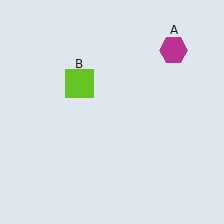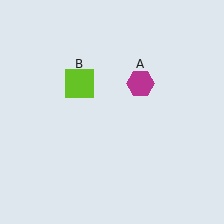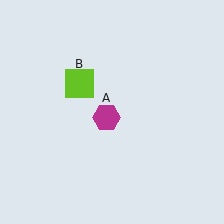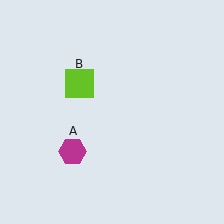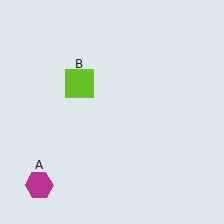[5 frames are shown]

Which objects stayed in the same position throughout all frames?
Lime square (object B) remained stationary.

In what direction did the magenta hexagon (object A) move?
The magenta hexagon (object A) moved down and to the left.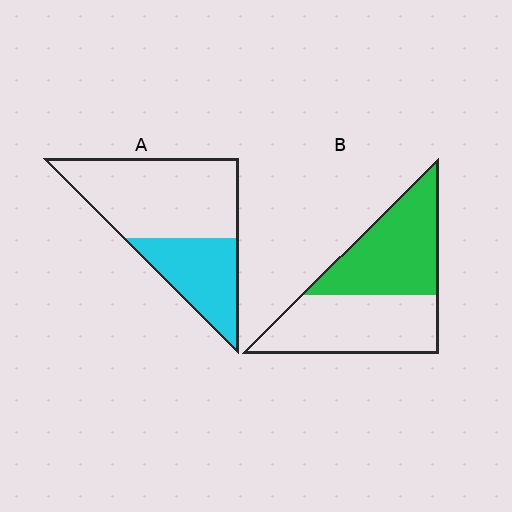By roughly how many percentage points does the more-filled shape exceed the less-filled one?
By roughly 15 percentage points (B over A).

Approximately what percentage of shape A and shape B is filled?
A is approximately 35% and B is approximately 50%.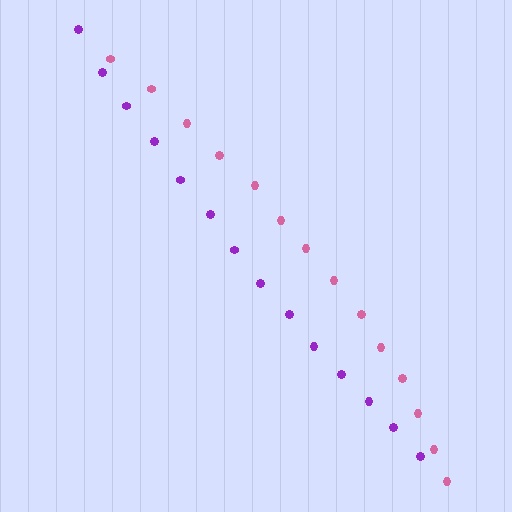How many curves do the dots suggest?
There are 2 distinct paths.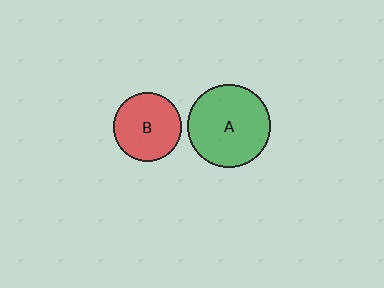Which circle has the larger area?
Circle A (green).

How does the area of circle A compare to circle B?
Approximately 1.5 times.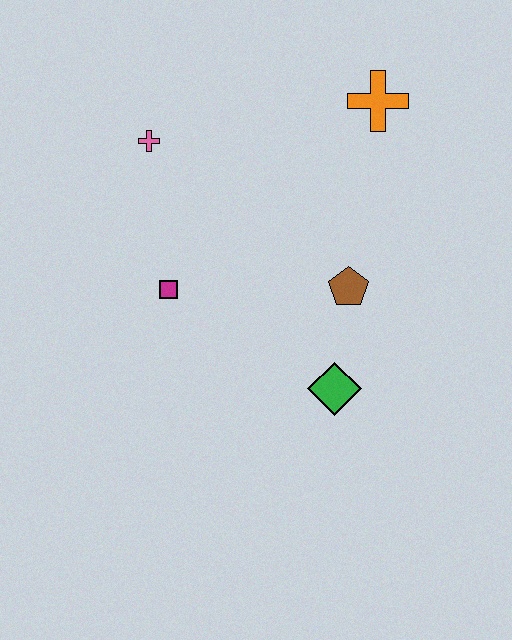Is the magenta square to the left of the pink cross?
No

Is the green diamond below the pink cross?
Yes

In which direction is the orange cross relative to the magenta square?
The orange cross is to the right of the magenta square.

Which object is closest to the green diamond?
The brown pentagon is closest to the green diamond.